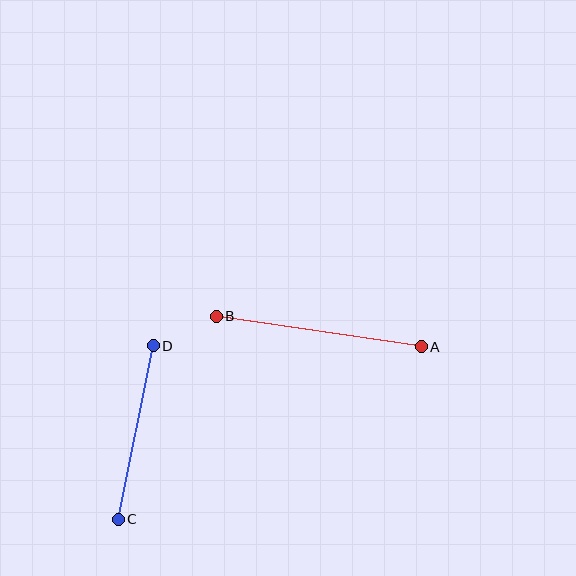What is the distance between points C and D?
The distance is approximately 177 pixels.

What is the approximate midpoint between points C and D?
The midpoint is at approximately (136, 432) pixels.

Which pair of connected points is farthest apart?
Points A and B are farthest apart.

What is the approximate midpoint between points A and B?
The midpoint is at approximately (319, 331) pixels.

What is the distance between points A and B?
The distance is approximately 207 pixels.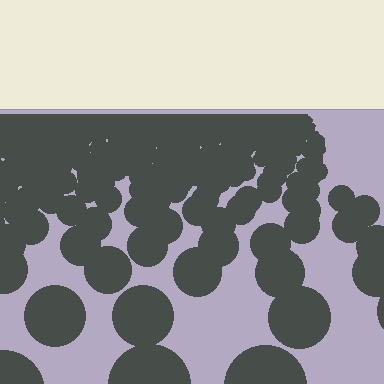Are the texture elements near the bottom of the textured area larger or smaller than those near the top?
Larger. Near the bottom, elements are closer to the viewer and appear at a bigger on-screen size.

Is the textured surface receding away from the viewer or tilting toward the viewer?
The surface is receding away from the viewer. Texture elements get smaller and denser toward the top.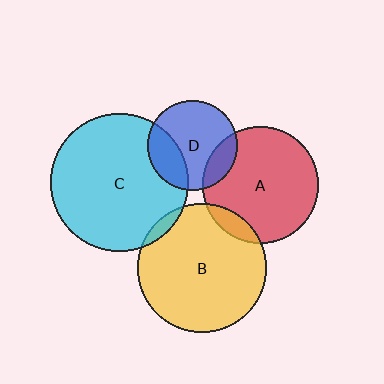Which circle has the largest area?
Circle C (cyan).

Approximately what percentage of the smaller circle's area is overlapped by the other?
Approximately 25%.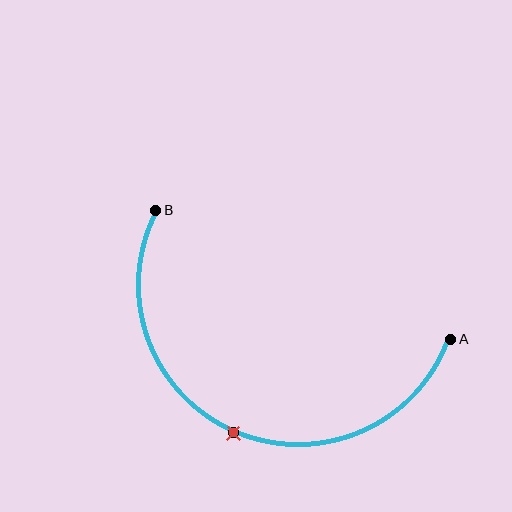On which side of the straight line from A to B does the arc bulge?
The arc bulges below the straight line connecting A and B.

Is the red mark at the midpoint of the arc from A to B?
Yes. The red mark lies on the arc at equal arc-length from both A and B — it is the arc midpoint.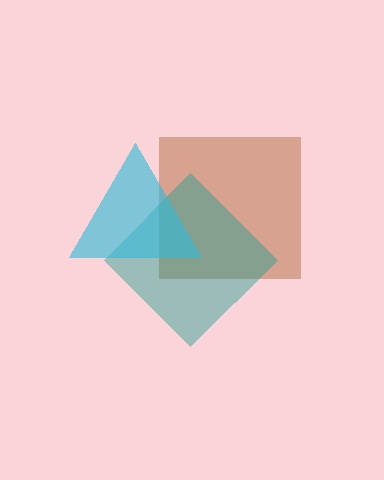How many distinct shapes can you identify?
There are 3 distinct shapes: a brown square, a teal diamond, a cyan triangle.